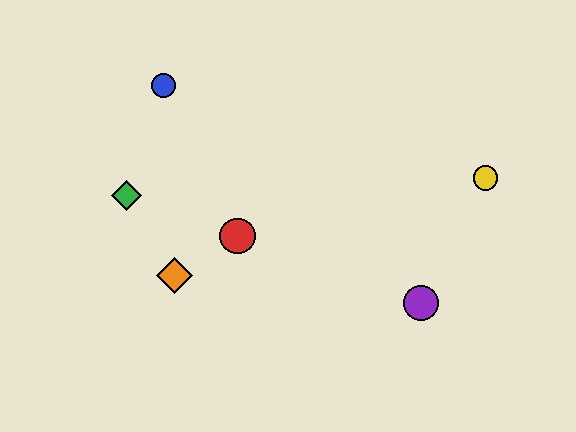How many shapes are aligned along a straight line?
3 shapes (the red circle, the green diamond, the purple circle) are aligned along a straight line.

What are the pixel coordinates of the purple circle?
The purple circle is at (421, 303).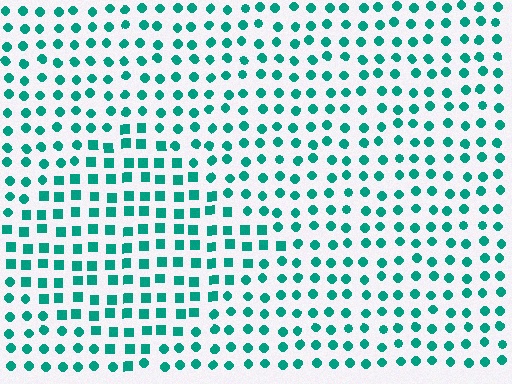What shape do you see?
I see a diamond.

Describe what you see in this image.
The image is filled with small teal elements arranged in a uniform grid. A diamond-shaped region contains squares, while the surrounding area contains circles. The boundary is defined purely by the change in element shape.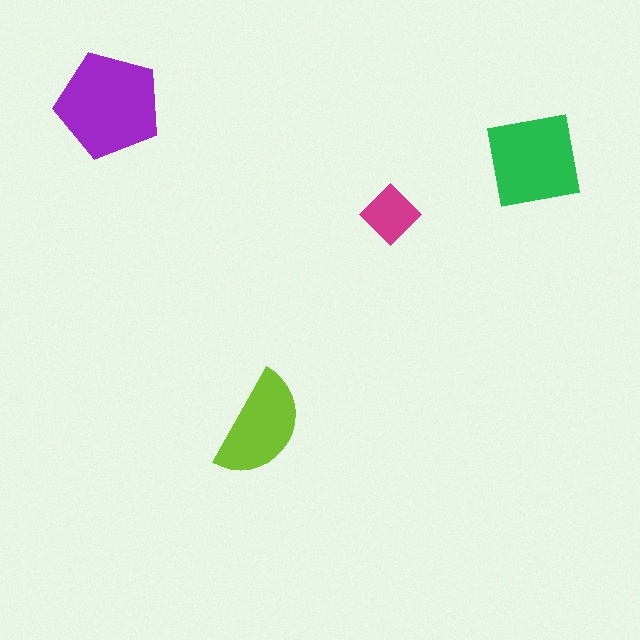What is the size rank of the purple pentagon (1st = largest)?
1st.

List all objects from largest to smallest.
The purple pentagon, the green square, the lime semicircle, the magenta diamond.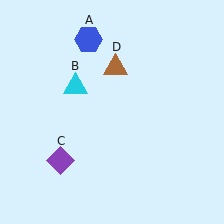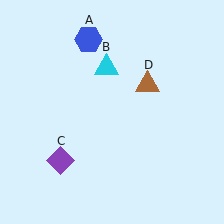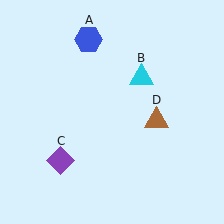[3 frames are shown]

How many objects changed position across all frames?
2 objects changed position: cyan triangle (object B), brown triangle (object D).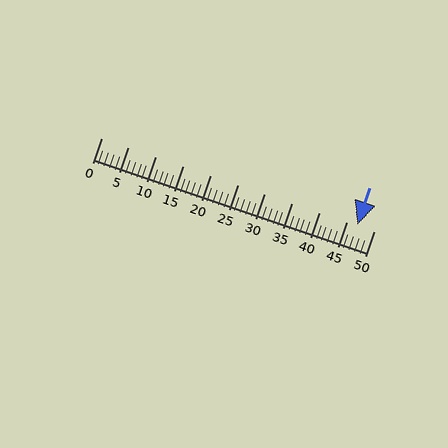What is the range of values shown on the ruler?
The ruler shows values from 0 to 50.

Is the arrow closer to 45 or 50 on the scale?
The arrow is closer to 45.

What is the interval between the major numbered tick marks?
The major tick marks are spaced 5 units apart.